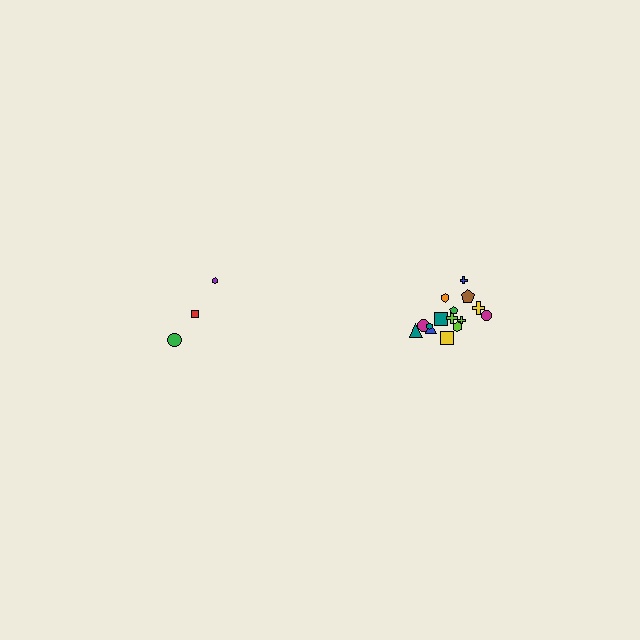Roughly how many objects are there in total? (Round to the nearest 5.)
Roughly 20 objects in total.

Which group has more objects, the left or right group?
The right group.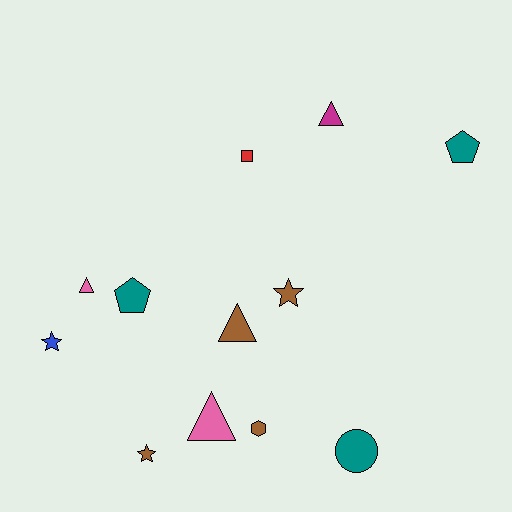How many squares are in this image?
There is 1 square.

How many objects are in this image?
There are 12 objects.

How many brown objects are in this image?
There are 4 brown objects.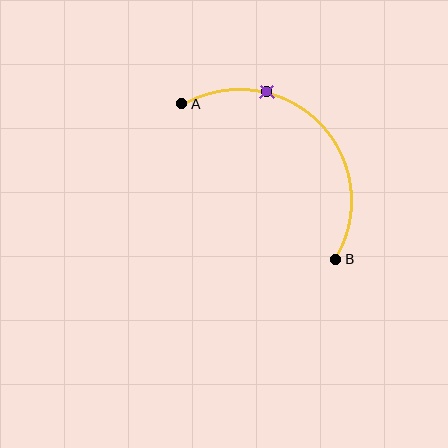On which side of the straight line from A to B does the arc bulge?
The arc bulges above and to the right of the straight line connecting A and B.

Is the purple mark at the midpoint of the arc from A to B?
No. The purple mark lies on the arc but is closer to endpoint A. The arc midpoint would be at the point on the curve equidistant along the arc from both A and B.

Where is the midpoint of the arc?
The arc midpoint is the point on the curve farthest from the straight line joining A and B. It sits above and to the right of that line.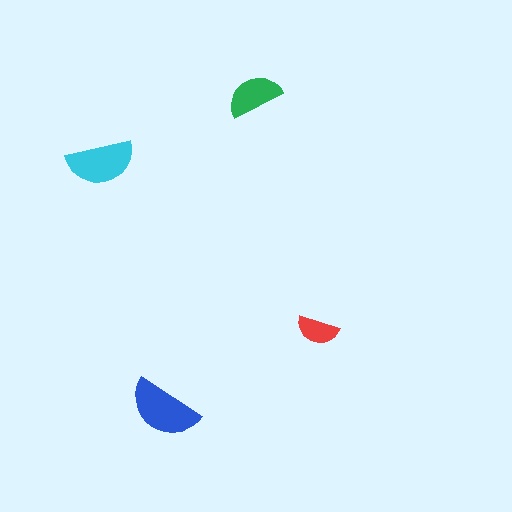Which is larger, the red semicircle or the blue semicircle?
The blue one.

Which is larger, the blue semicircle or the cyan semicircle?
The blue one.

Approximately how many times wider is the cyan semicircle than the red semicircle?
About 1.5 times wider.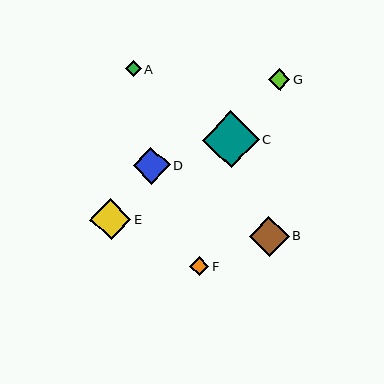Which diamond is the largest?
Diamond C is the largest with a size of approximately 57 pixels.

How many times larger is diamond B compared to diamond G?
Diamond B is approximately 1.9 times the size of diamond G.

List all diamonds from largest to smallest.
From largest to smallest: C, E, B, D, G, F, A.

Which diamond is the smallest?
Diamond A is the smallest with a size of approximately 16 pixels.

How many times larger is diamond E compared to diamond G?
Diamond E is approximately 2.0 times the size of diamond G.